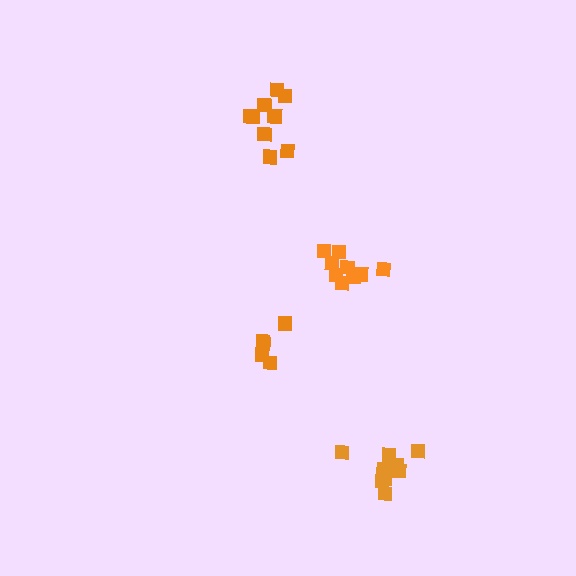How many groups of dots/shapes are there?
There are 4 groups.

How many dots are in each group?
Group 1: 10 dots, Group 2: 5 dots, Group 3: 9 dots, Group 4: 9 dots (33 total).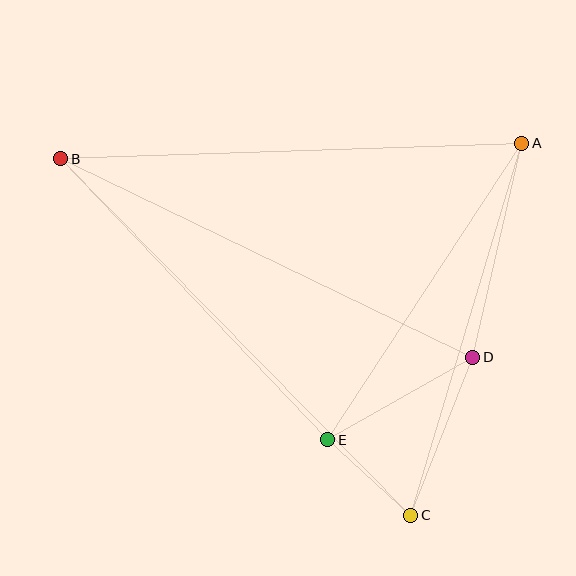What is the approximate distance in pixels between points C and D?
The distance between C and D is approximately 170 pixels.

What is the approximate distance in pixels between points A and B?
The distance between A and B is approximately 461 pixels.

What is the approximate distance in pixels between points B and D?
The distance between B and D is approximately 458 pixels.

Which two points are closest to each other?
Points C and E are closest to each other.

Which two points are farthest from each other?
Points B and C are farthest from each other.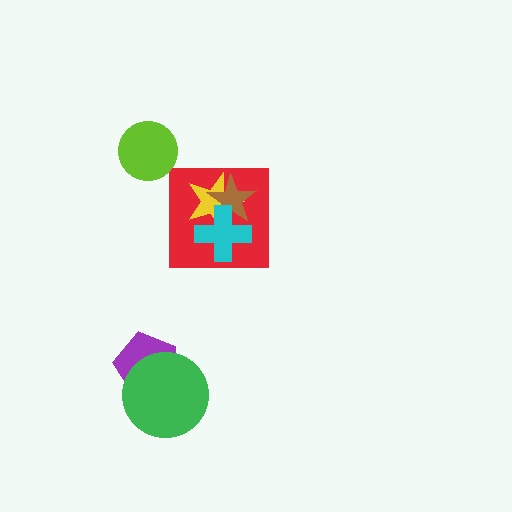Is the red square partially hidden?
Yes, it is partially covered by another shape.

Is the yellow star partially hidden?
Yes, it is partially covered by another shape.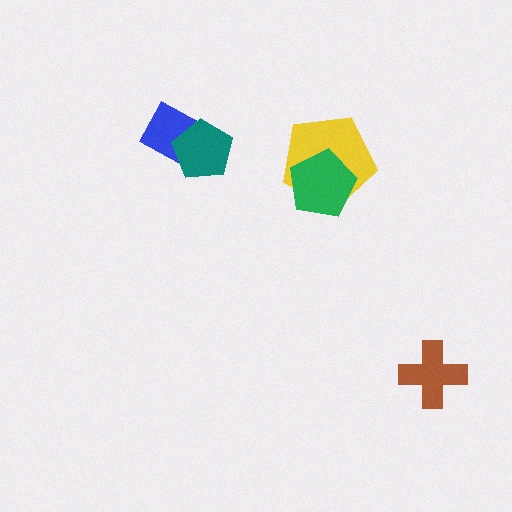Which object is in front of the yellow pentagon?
The green pentagon is in front of the yellow pentagon.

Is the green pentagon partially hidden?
No, no other shape covers it.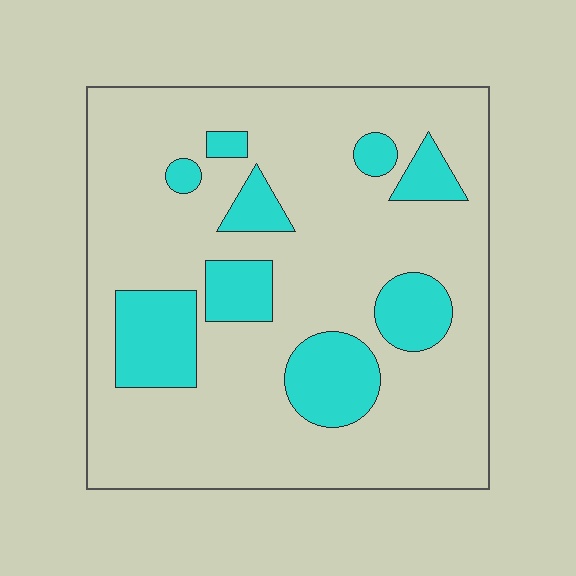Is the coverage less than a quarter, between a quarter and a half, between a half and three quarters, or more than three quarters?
Less than a quarter.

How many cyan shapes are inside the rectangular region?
9.